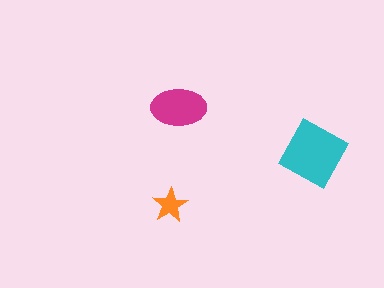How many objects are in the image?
There are 3 objects in the image.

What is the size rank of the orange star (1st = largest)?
3rd.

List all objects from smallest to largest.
The orange star, the magenta ellipse, the cyan diamond.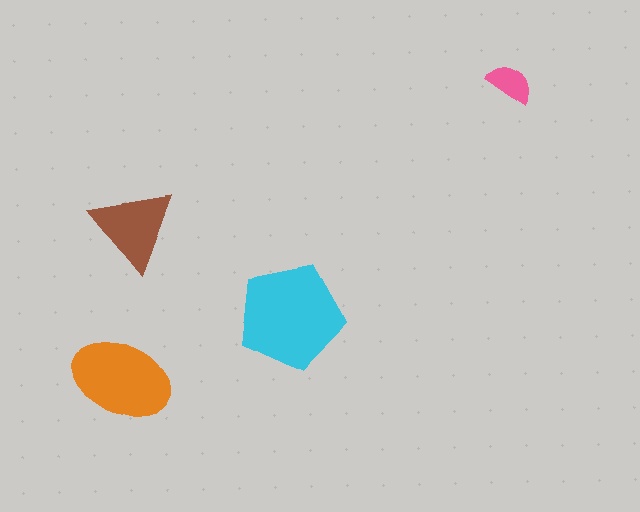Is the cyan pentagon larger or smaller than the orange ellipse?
Larger.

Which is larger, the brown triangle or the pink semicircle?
The brown triangle.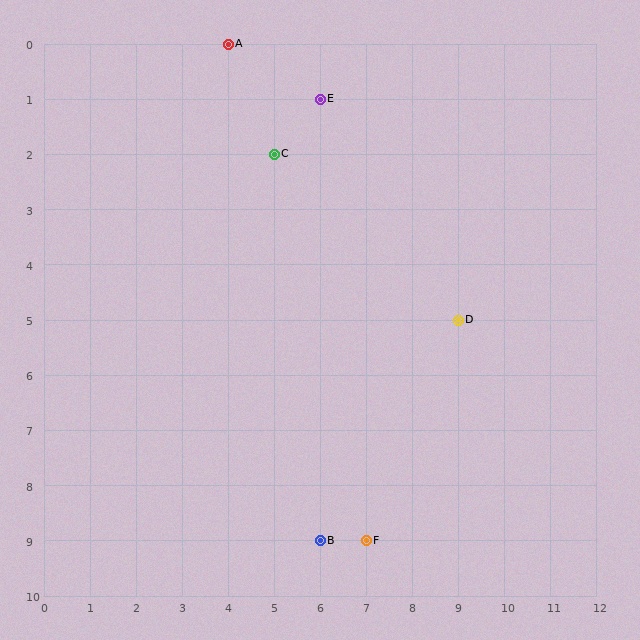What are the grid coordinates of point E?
Point E is at grid coordinates (6, 1).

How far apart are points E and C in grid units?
Points E and C are 1 column and 1 row apart (about 1.4 grid units diagonally).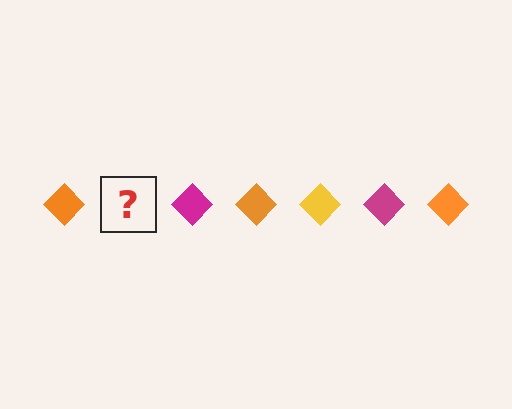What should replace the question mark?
The question mark should be replaced with a yellow diamond.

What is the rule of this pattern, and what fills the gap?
The rule is that the pattern cycles through orange, yellow, magenta diamonds. The gap should be filled with a yellow diamond.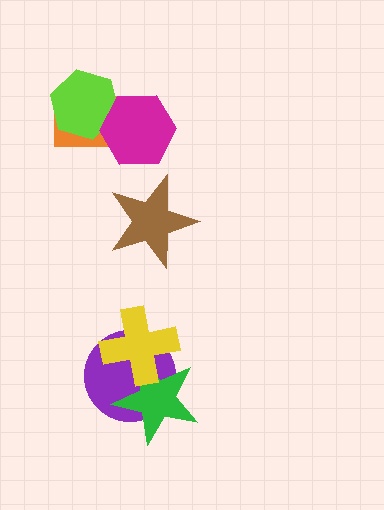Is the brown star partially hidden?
No, no other shape covers it.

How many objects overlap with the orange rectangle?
2 objects overlap with the orange rectangle.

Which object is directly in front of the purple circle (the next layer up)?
The green star is directly in front of the purple circle.